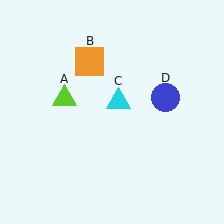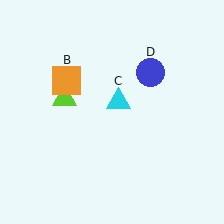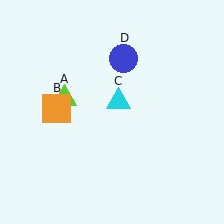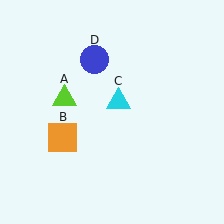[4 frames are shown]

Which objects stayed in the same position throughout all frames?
Lime triangle (object A) and cyan triangle (object C) remained stationary.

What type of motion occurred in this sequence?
The orange square (object B), blue circle (object D) rotated counterclockwise around the center of the scene.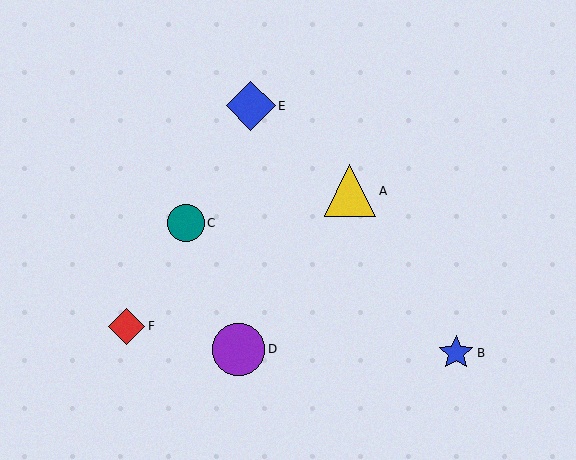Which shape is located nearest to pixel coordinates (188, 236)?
The teal circle (labeled C) at (186, 223) is nearest to that location.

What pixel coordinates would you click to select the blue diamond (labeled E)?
Click at (251, 106) to select the blue diamond E.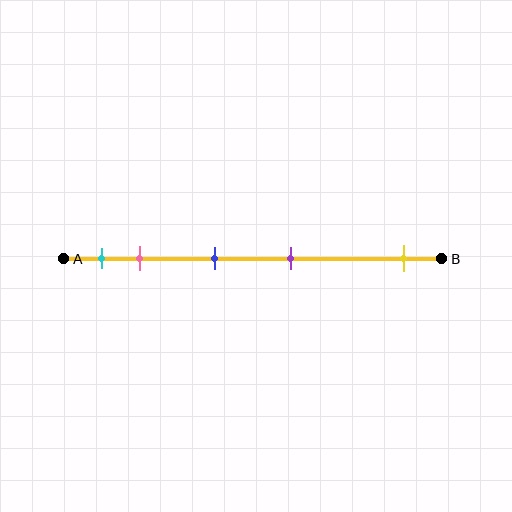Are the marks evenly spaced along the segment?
No, the marks are not evenly spaced.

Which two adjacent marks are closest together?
The cyan and pink marks are the closest adjacent pair.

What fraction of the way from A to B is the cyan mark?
The cyan mark is approximately 10% (0.1) of the way from A to B.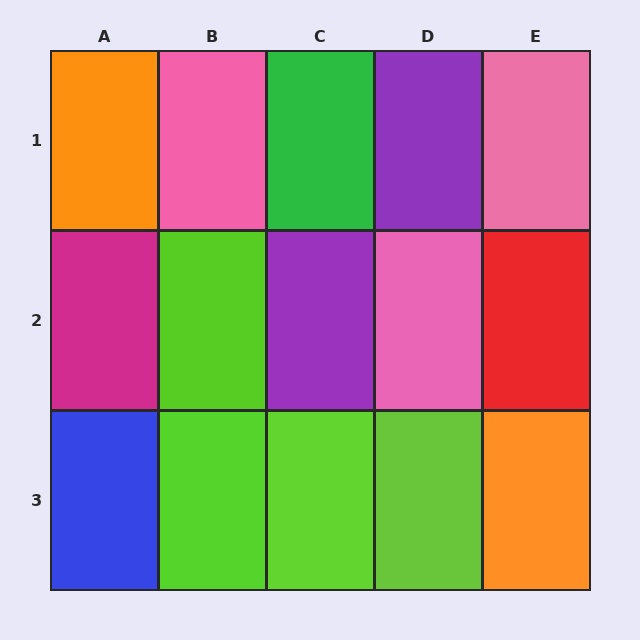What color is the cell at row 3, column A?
Blue.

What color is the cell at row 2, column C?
Purple.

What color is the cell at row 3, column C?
Lime.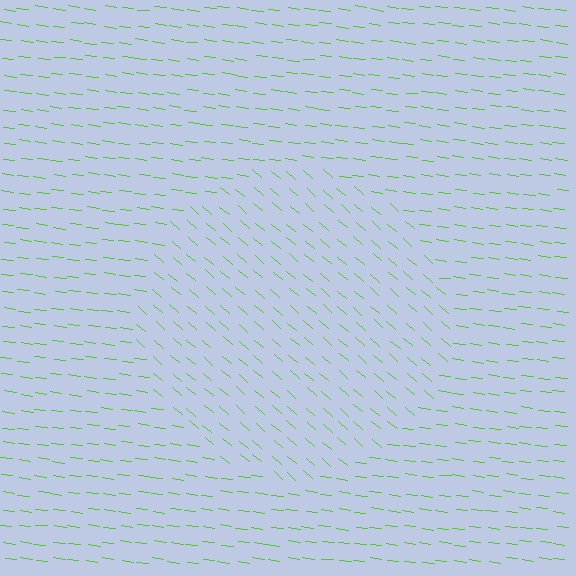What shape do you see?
I see a circle.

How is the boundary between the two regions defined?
The boundary is defined purely by a change in line orientation (approximately 33 degrees difference). All lines are the same color and thickness.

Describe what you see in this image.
The image is filled with small lime line segments. A circle region in the image has lines oriented differently from the surrounding lines, creating a visible texture boundary.